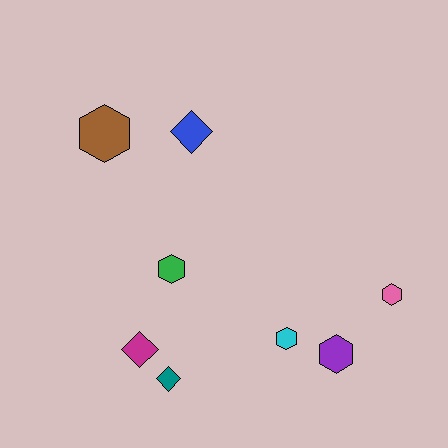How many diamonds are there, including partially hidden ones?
There are 3 diamonds.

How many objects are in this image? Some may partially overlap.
There are 8 objects.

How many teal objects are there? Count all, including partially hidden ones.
There is 1 teal object.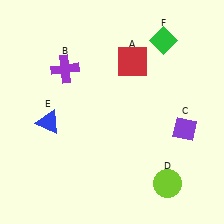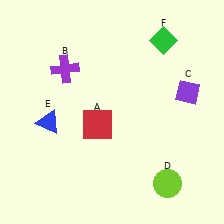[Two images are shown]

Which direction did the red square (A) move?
The red square (A) moved down.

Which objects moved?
The objects that moved are: the red square (A), the purple diamond (C).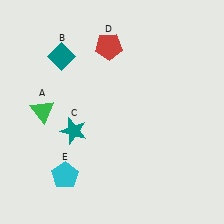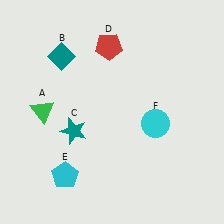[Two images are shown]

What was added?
A cyan circle (F) was added in Image 2.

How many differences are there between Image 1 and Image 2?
There is 1 difference between the two images.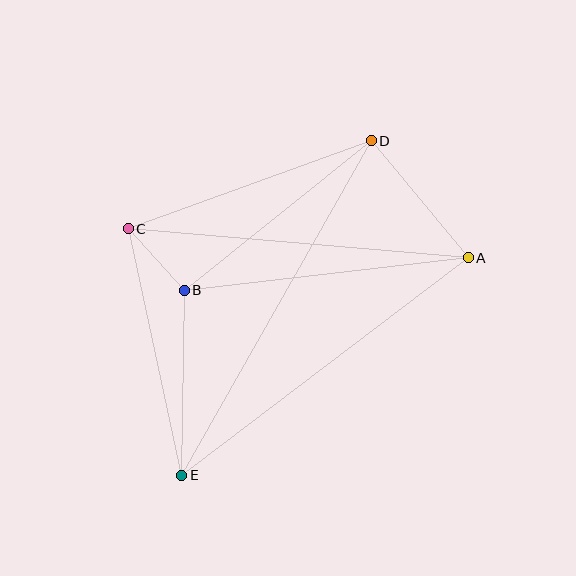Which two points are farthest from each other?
Points D and E are farthest from each other.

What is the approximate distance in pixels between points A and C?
The distance between A and C is approximately 341 pixels.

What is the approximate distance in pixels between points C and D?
The distance between C and D is approximately 258 pixels.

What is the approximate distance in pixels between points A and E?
The distance between A and E is approximately 360 pixels.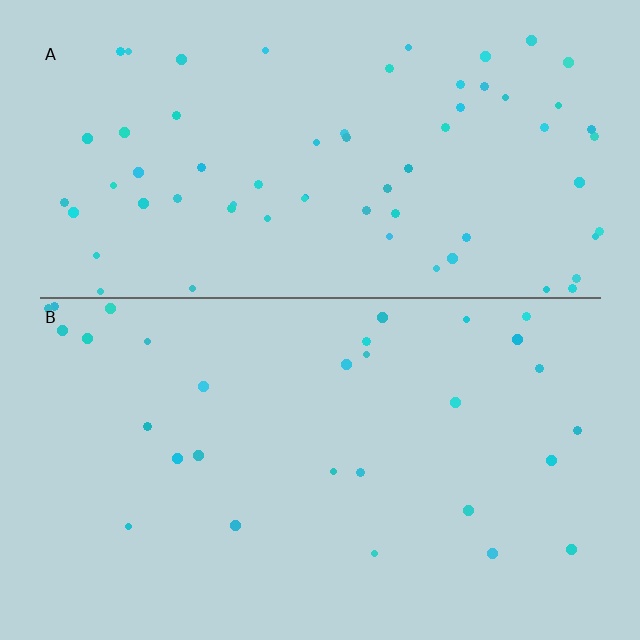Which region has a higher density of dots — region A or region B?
A (the top).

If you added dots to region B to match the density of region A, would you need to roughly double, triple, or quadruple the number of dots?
Approximately double.